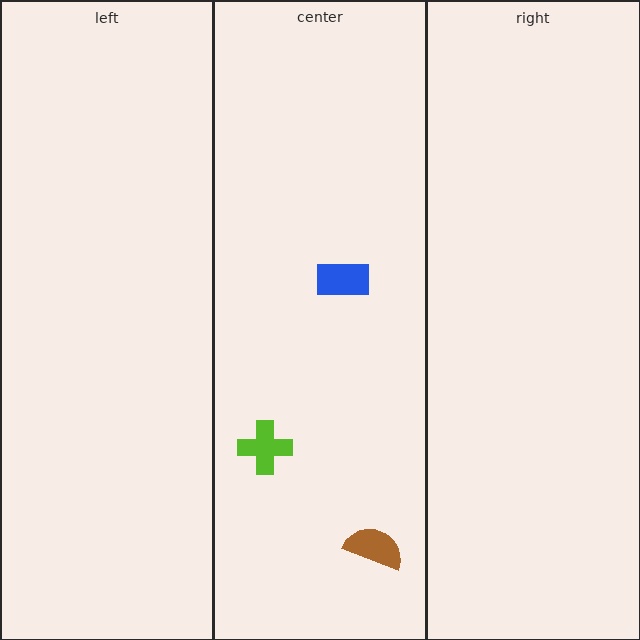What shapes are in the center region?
The brown semicircle, the blue rectangle, the lime cross.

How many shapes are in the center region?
3.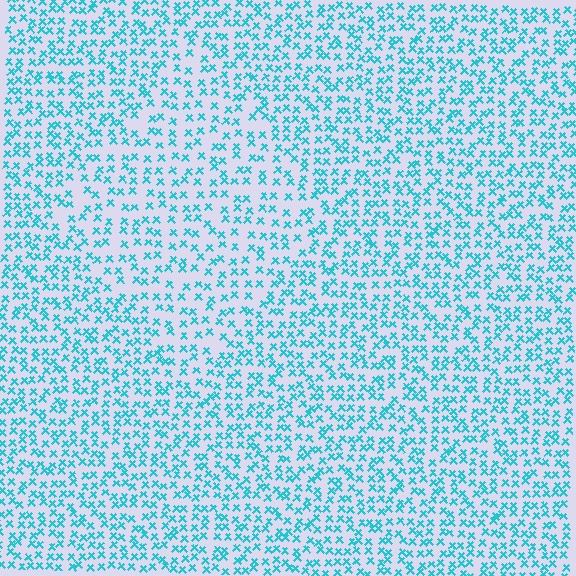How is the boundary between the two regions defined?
The boundary is defined by a change in element density (approximately 1.5x ratio). All elements are the same color, size, and shape.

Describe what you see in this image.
The image contains small cyan elements arranged at two different densities. A diamond-shaped region is visible where the elements are less densely packed than the surrounding area.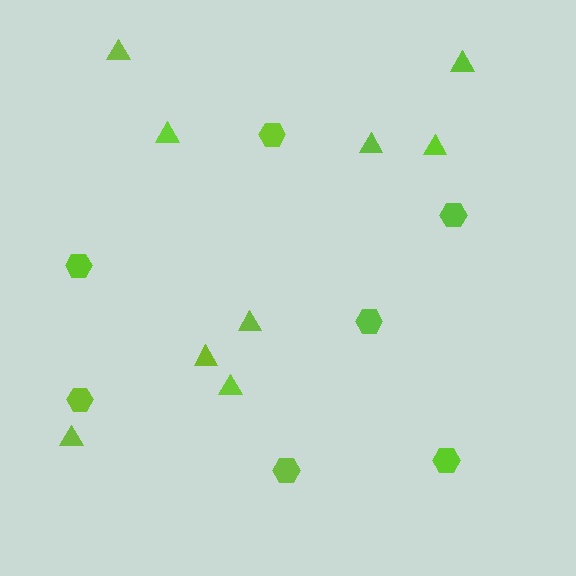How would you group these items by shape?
There are 2 groups: one group of hexagons (7) and one group of triangles (9).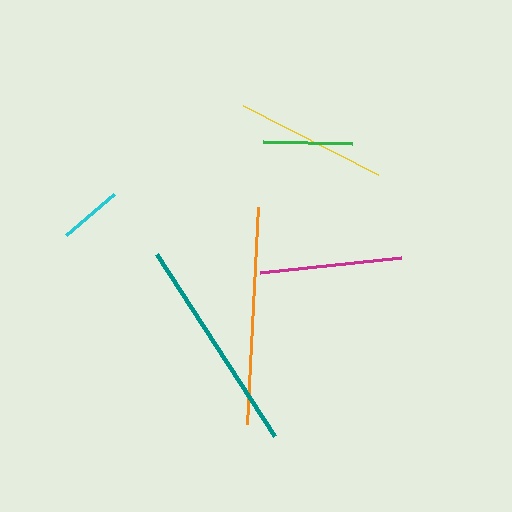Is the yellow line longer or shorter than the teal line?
The teal line is longer than the yellow line.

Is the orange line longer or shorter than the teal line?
The orange line is longer than the teal line.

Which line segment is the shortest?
The cyan line is the shortest at approximately 64 pixels.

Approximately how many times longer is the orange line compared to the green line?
The orange line is approximately 2.4 times the length of the green line.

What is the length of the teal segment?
The teal segment is approximately 217 pixels long.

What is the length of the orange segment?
The orange segment is approximately 217 pixels long.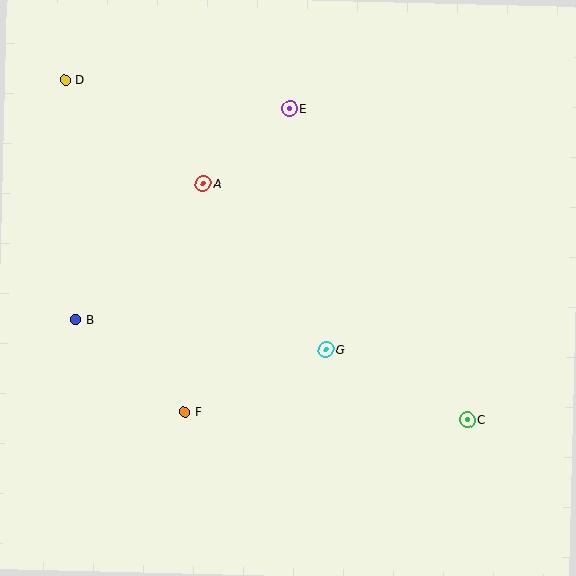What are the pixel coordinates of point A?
Point A is at (203, 184).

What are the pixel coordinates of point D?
Point D is at (65, 80).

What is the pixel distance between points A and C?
The distance between A and C is 354 pixels.